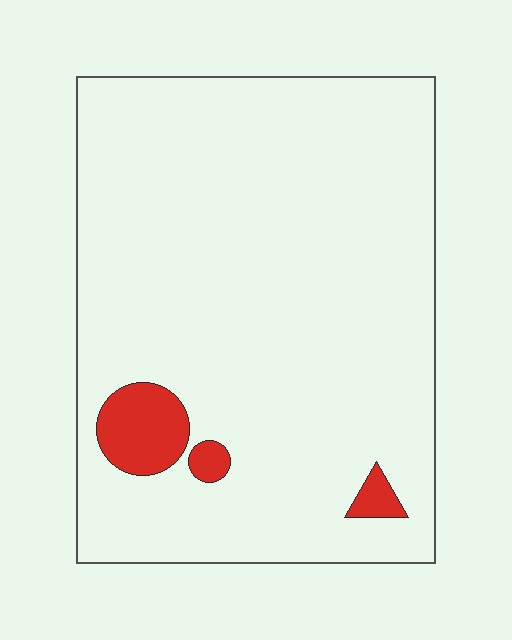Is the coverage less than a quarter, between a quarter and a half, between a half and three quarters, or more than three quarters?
Less than a quarter.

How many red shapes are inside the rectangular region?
3.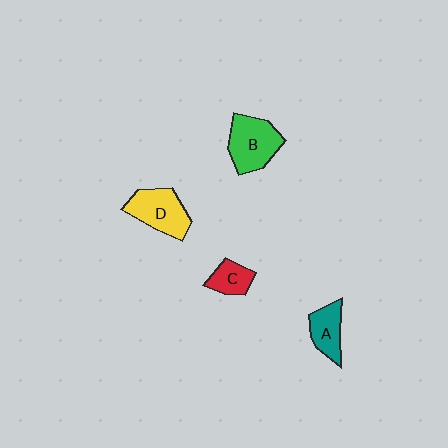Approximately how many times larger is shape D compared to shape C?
Approximately 1.8 times.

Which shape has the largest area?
Shape B (green).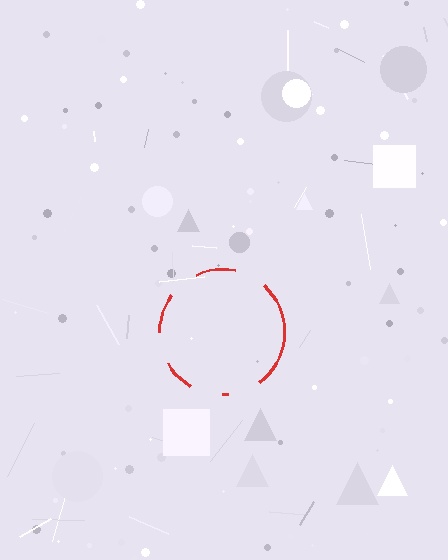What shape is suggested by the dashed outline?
The dashed outline suggests a circle.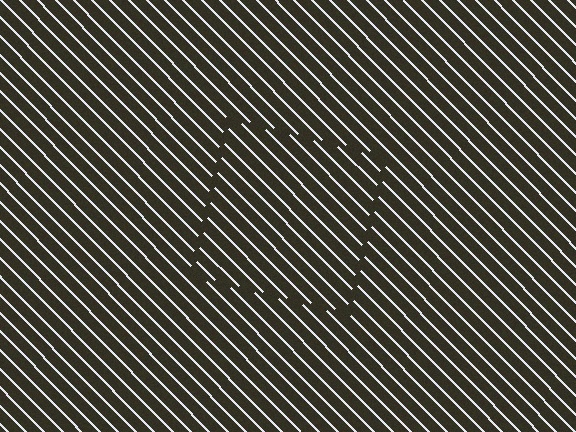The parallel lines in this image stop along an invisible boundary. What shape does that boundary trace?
An illusory square. The interior of the shape contains the same grating, shifted by half a period — the contour is defined by the phase discontinuity where line-ends from the inner and outer gratings abut.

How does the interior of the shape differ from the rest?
The interior of the shape contains the same grating, shifted by half a period — the contour is defined by the phase discontinuity where line-ends from the inner and outer gratings abut.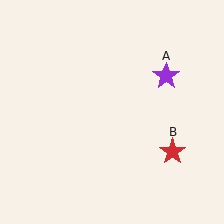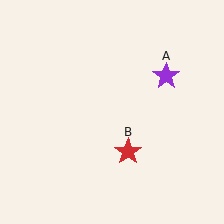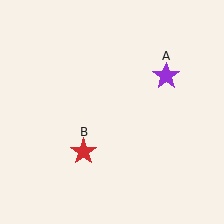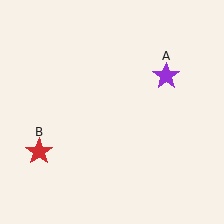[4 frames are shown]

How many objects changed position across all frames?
1 object changed position: red star (object B).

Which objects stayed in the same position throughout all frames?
Purple star (object A) remained stationary.